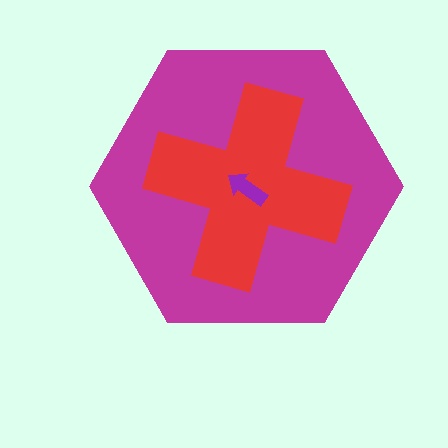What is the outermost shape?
The magenta hexagon.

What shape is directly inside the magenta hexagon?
The red cross.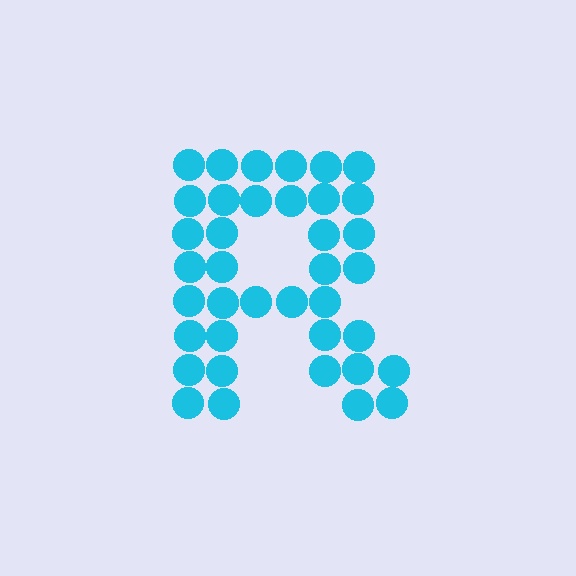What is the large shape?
The large shape is the letter R.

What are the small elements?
The small elements are circles.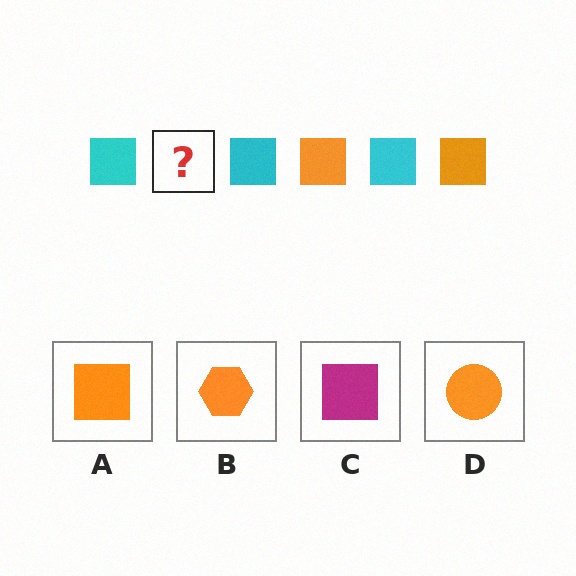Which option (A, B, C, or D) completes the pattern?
A.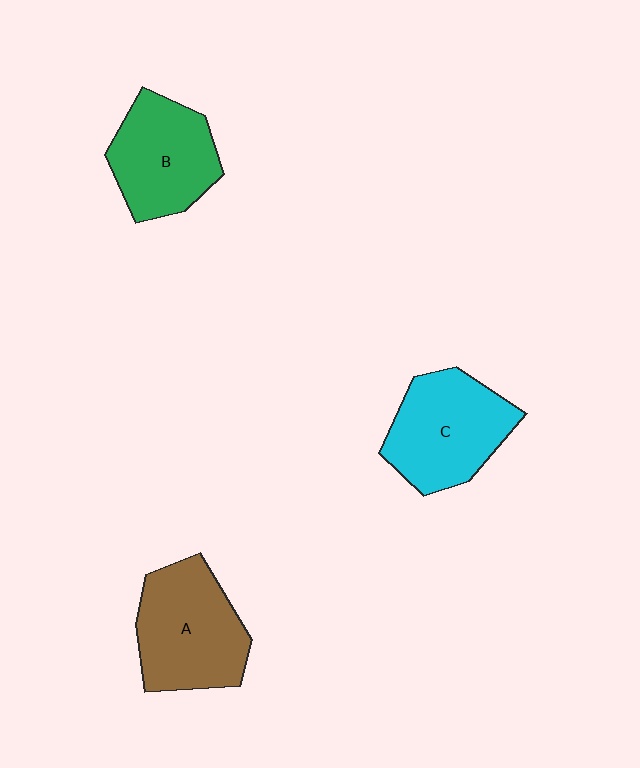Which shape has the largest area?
Shape A (brown).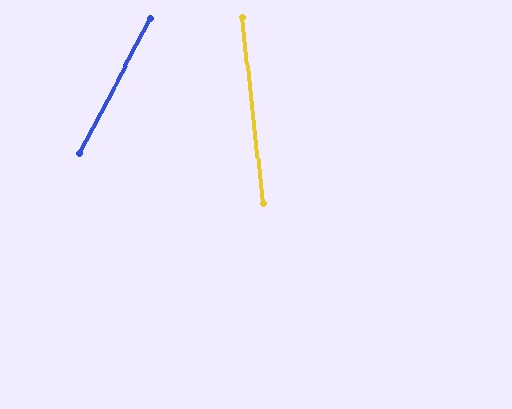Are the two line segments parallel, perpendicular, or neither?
Neither parallel nor perpendicular — they differ by about 34°.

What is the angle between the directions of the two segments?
Approximately 34 degrees.